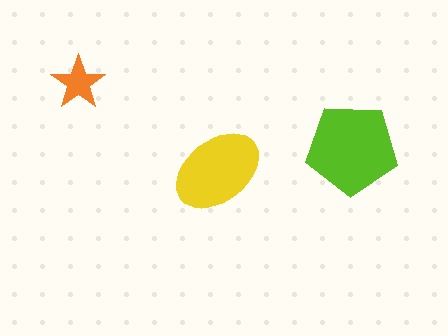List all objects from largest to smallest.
The lime pentagon, the yellow ellipse, the orange star.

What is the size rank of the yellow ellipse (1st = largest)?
2nd.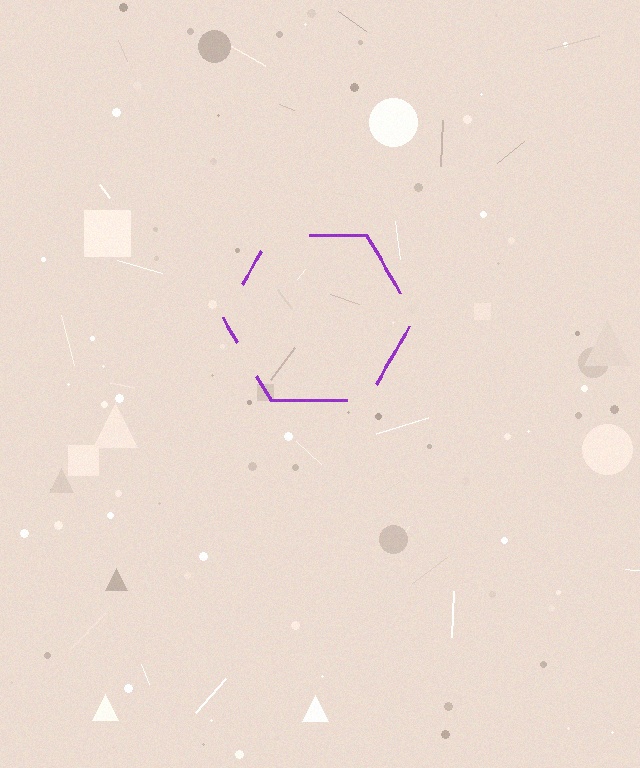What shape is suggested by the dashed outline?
The dashed outline suggests a hexagon.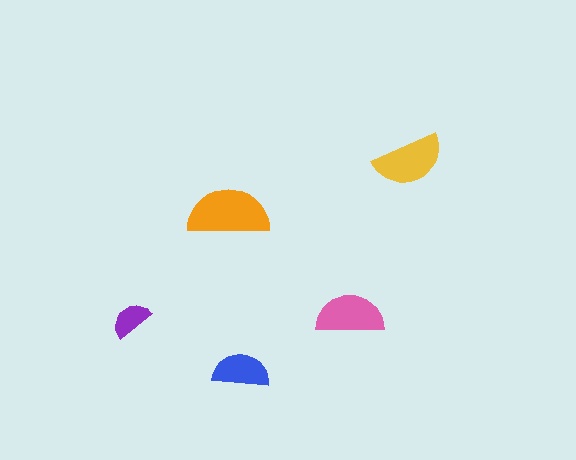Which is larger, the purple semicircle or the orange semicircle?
The orange one.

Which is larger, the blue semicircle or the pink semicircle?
The pink one.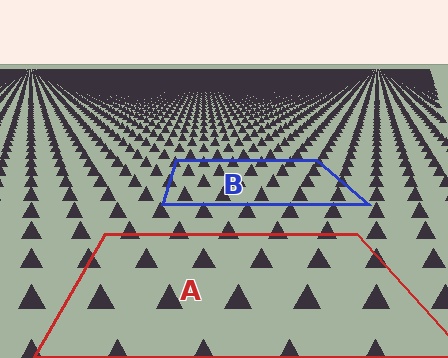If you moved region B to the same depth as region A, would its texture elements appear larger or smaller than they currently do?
They would appear larger. At a closer depth, the same texture elements are projected at a bigger on-screen size.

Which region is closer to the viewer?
Region A is closer. The texture elements there are larger and more spread out.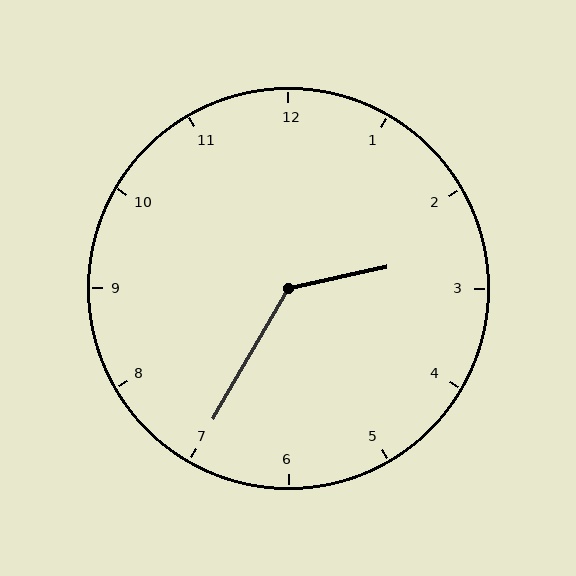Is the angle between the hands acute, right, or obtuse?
It is obtuse.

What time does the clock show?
2:35.